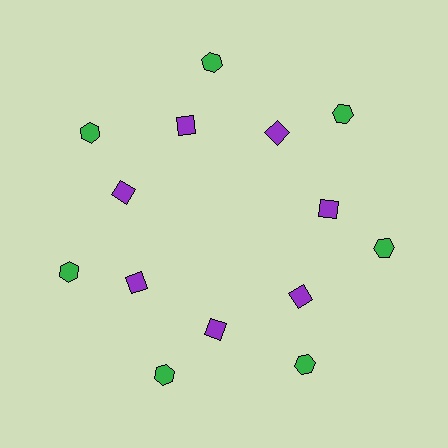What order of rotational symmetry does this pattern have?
This pattern has 7-fold rotational symmetry.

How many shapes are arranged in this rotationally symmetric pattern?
There are 14 shapes, arranged in 7 groups of 2.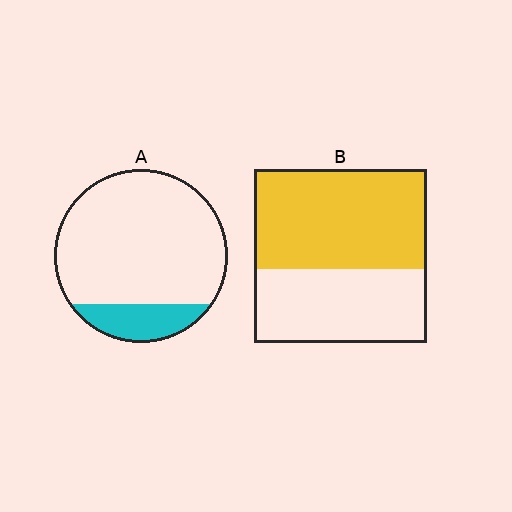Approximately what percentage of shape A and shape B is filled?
A is approximately 15% and B is approximately 55%.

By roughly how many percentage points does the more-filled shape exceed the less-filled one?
By roughly 40 percentage points (B over A).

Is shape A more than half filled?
No.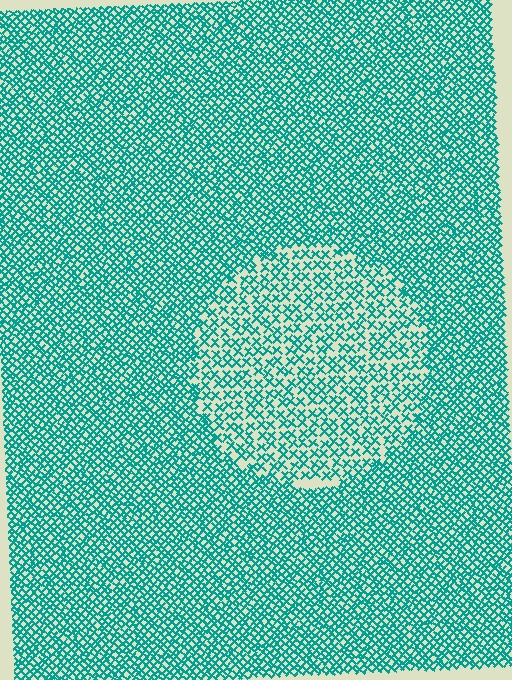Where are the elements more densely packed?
The elements are more densely packed outside the circle boundary.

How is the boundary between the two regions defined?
The boundary is defined by a change in element density (approximately 1.8x ratio). All elements are the same color, size, and shape.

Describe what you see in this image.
The image contains small teal elements arranged at two different densities. A circle-shaped region is visible where the elements are less densely packed than the surrounding area.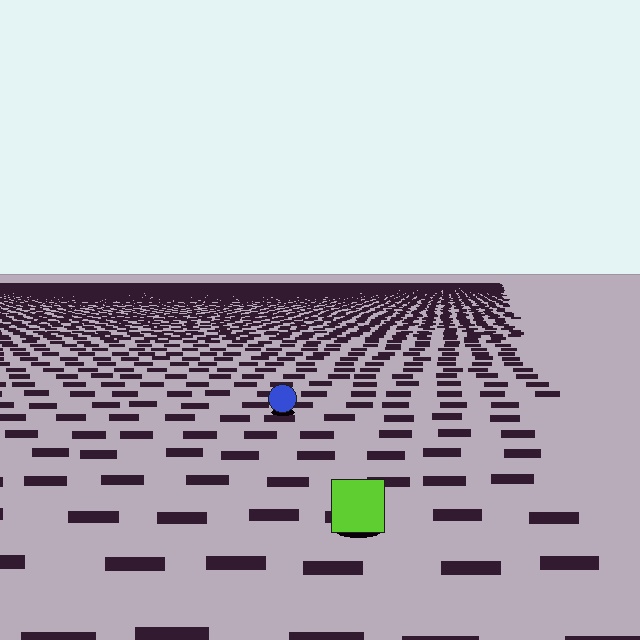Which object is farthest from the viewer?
The blue circle is farthest from the viewer. It appears smaller and the ground texture around it is denser.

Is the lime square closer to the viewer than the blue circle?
Yes. The lime square is closer — you can tell from the texture gradient: the ground texture is coarser near it.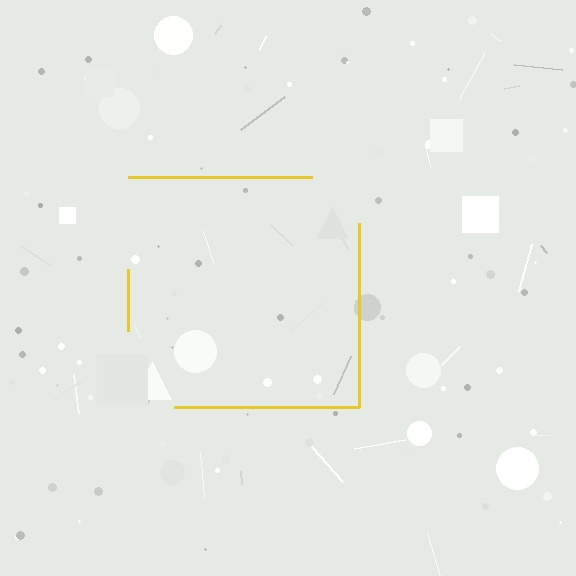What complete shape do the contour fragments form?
The contour fragments form a square.